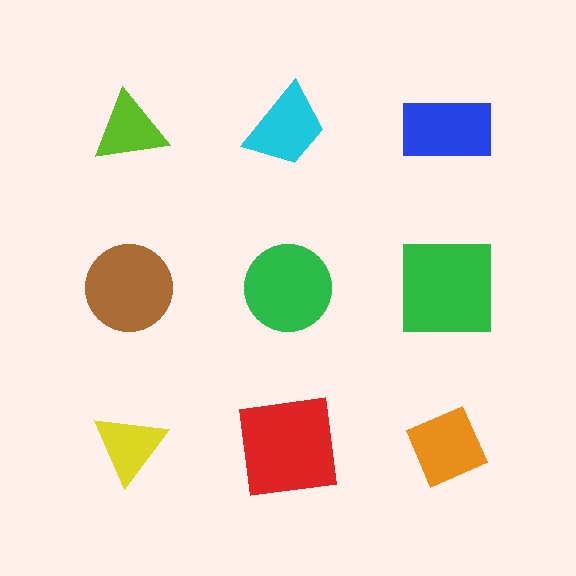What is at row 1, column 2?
A cyan trapezoid.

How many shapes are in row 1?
3 shapes.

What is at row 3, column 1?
A yellow triangle.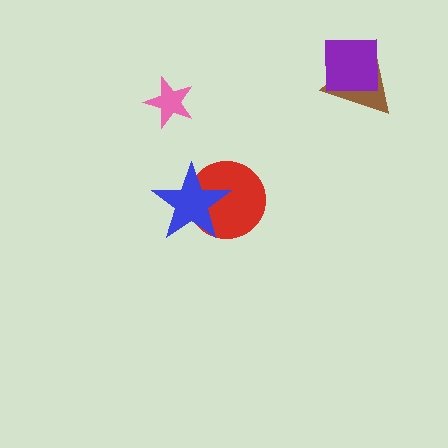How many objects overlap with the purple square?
1 object overlaps with the purple square.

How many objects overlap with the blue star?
1 object overlaps with the blue star.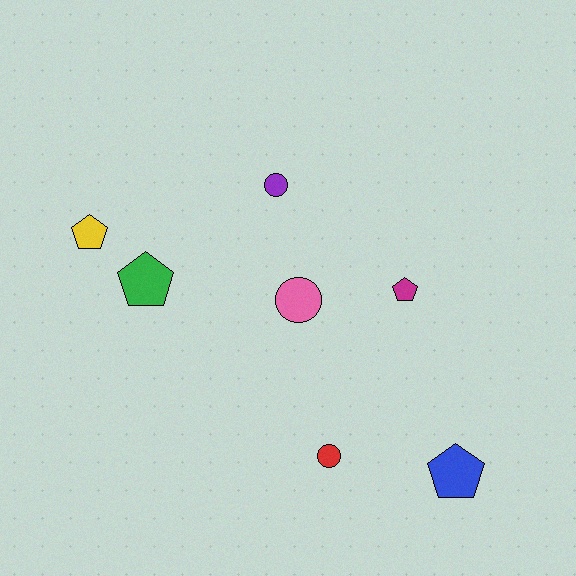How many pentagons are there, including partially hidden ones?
There are 4 pentagons.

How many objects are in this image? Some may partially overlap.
There are 7 objects.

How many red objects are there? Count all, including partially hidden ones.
There is 1 red object.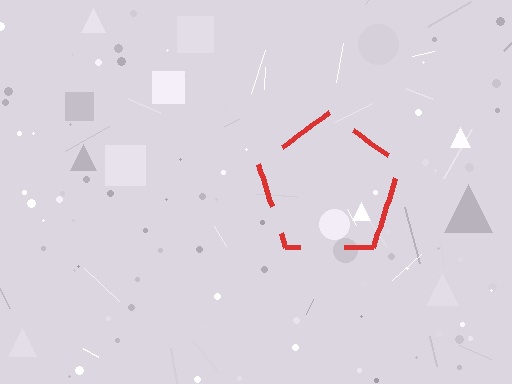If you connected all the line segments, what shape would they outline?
They would outline a pentagon.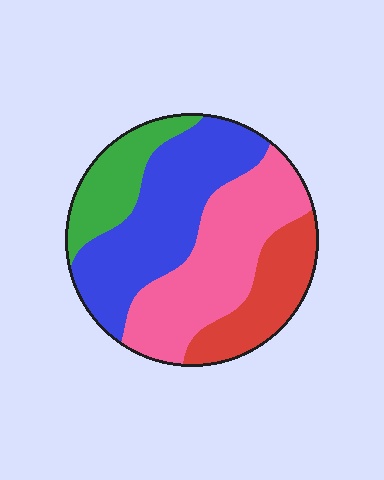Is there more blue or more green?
Blue.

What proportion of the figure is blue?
Blue covers around 35% of the figure.